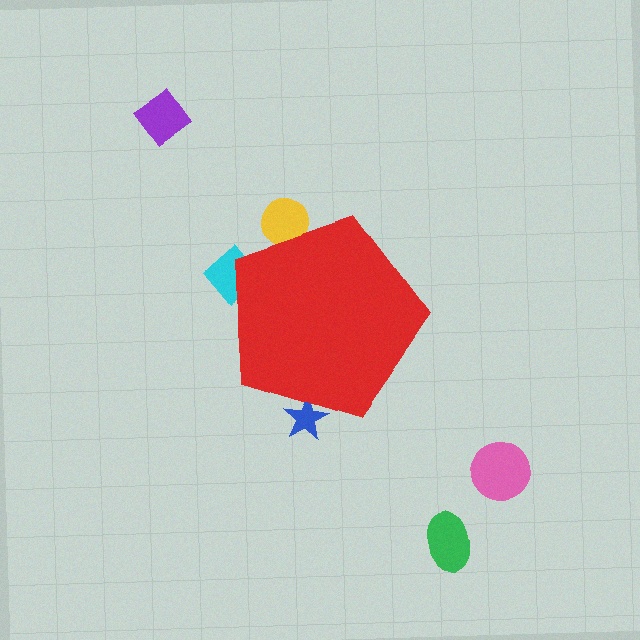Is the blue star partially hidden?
Yes, the blue star is partially hidden behind the red pentagon.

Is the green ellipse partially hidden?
No, the green ellipse is fully visible.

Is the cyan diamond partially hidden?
Yes, the cyan diamond is partially hidden behind the red pentagon.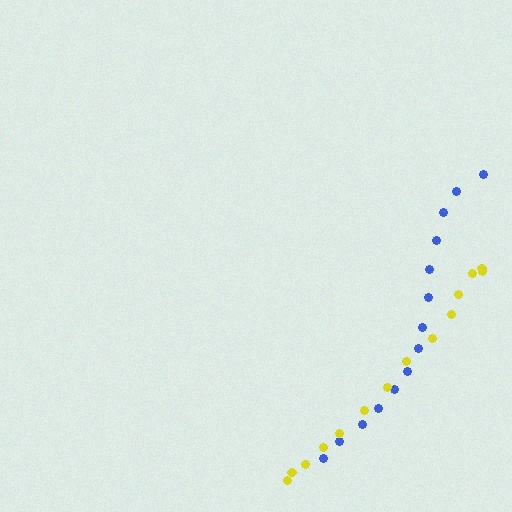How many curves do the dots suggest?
There are 2 distinct paths.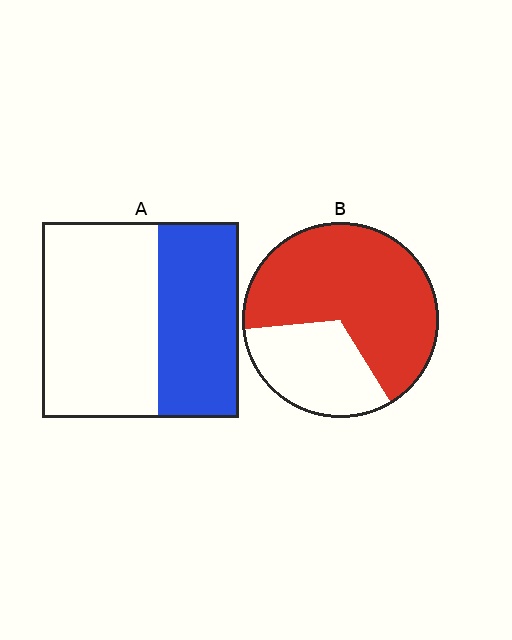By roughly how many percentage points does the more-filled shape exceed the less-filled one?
By roughly 25 percentage points (B over A).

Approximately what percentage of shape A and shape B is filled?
A is approximately 40% and B is approximately 70%.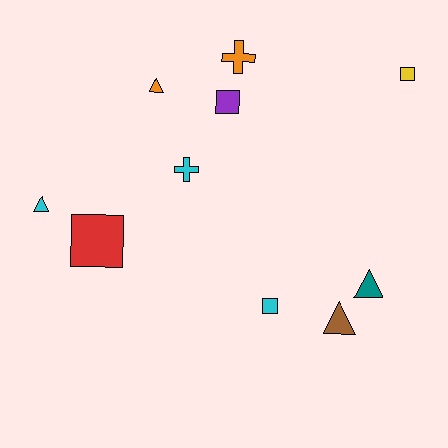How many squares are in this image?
There are 4 squares.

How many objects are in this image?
There are 10 objects.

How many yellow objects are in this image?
There is 1 yellow object.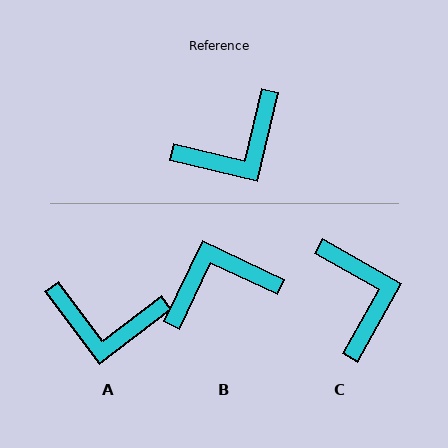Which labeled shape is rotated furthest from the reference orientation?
B, about 168 degrees away.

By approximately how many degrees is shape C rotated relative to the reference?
Approximately 74 degrees counter-clockwise.